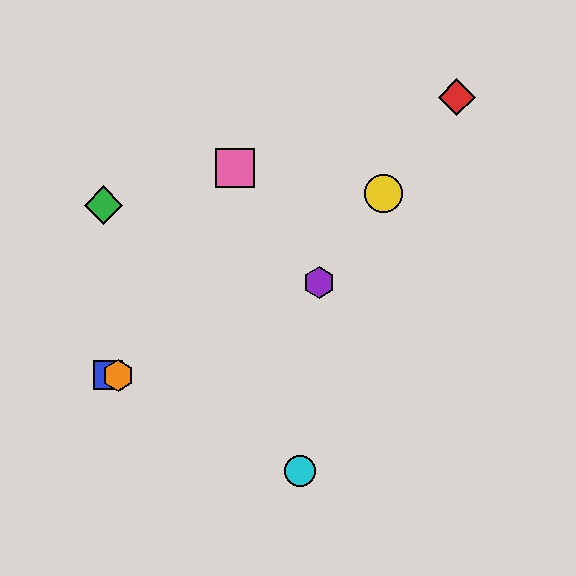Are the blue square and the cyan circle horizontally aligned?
No, the blue square is at y≈375 and the cyan circle is at y≈471.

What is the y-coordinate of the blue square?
The blue square is at y≈375.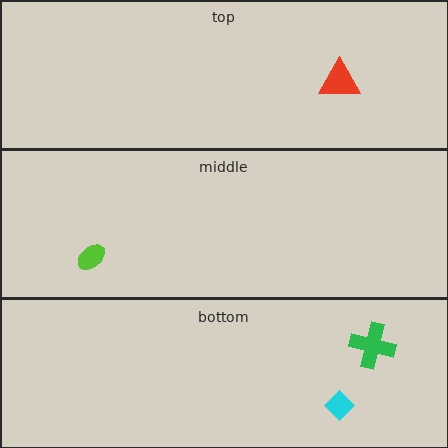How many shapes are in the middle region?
1.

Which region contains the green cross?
The bottom region.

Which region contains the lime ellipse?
The middle region.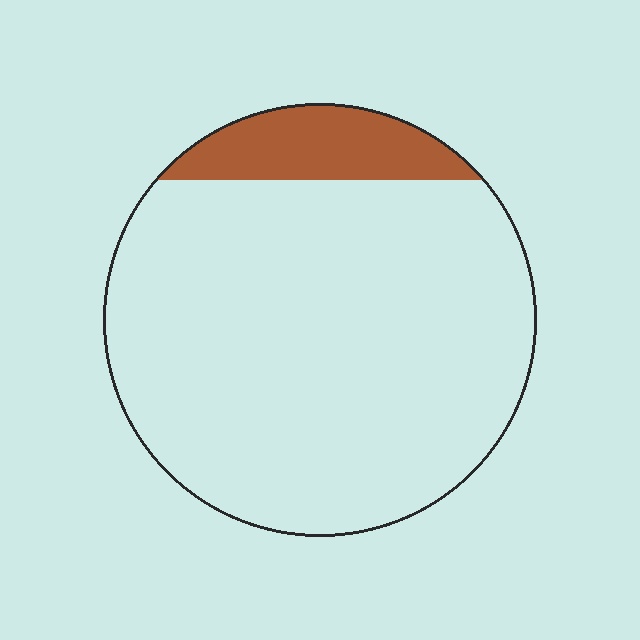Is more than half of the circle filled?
No.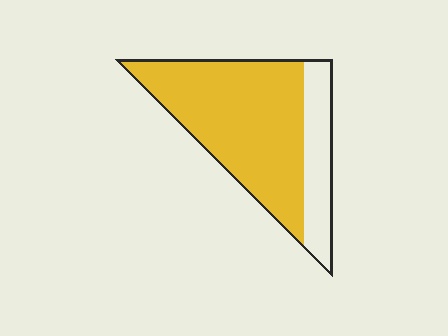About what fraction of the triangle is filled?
About three quarters (3/4).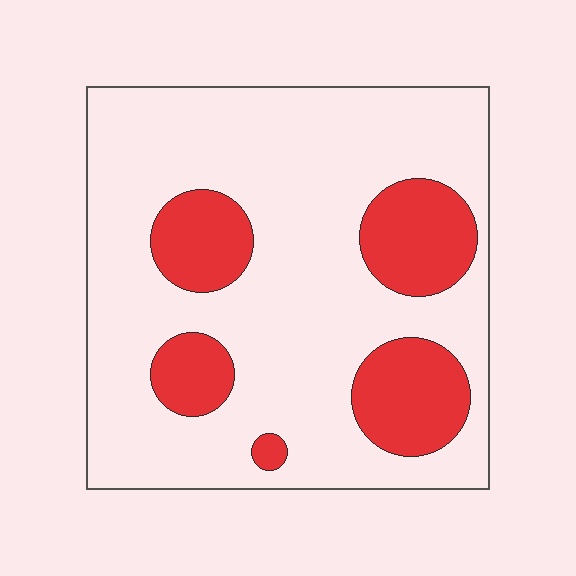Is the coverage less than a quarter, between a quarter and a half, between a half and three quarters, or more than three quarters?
Less than a quarter.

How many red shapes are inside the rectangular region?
5.